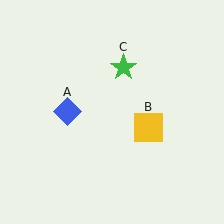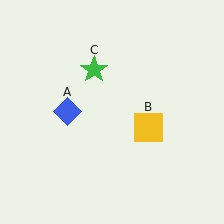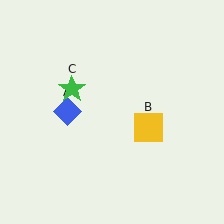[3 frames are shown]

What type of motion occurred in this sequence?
The green star (object C) rotated counterclockwise around the center of the scene.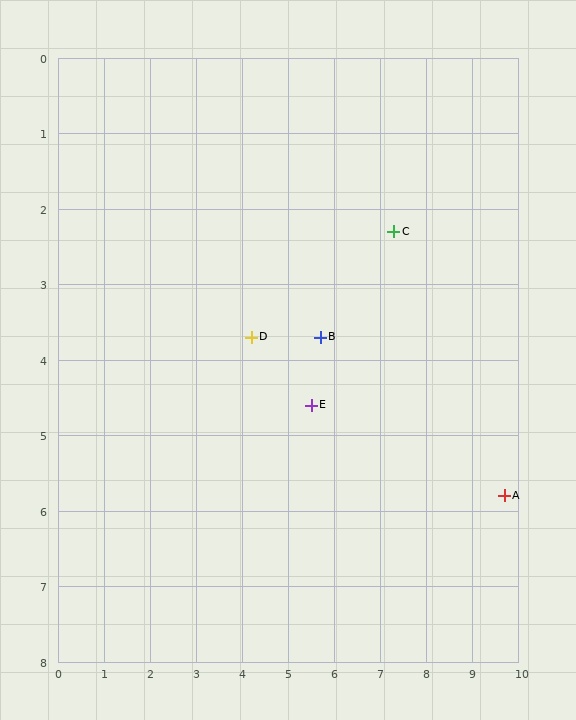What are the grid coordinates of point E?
Point E is at approximately (5.5, 4.6).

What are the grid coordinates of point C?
Point C is at approximately (7.3, 2.3).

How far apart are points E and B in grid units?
Points E and B are about 0.9 grid units apart.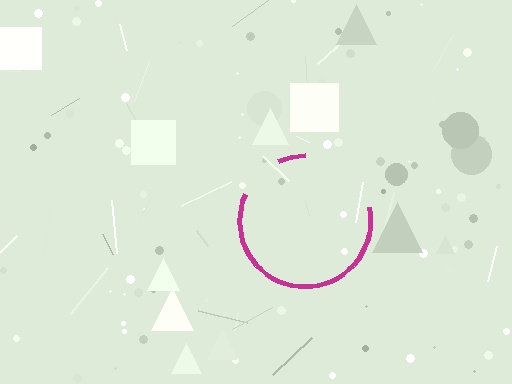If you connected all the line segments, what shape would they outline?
They would outline a circle.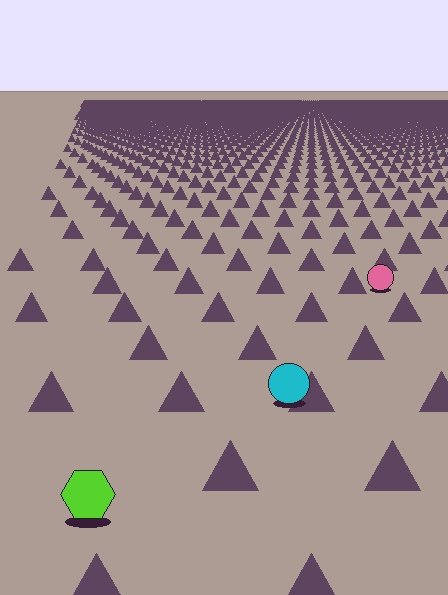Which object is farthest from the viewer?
The pink circle is farthest from the viewer. It appears smaller and the ground texture around it is denser.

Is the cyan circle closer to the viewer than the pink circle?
Yes. The cyan circle is closer — you can tell from the texture gradient: the ground texture is coarser near it.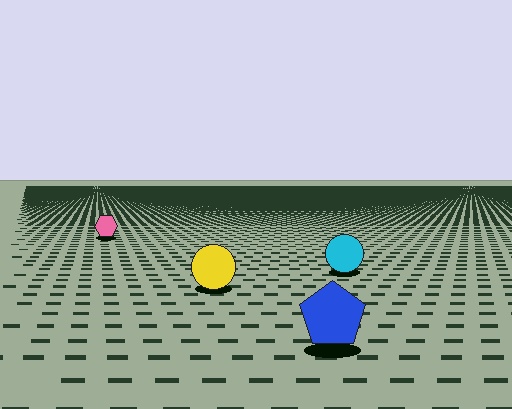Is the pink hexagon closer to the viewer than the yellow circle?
No. The yellow circle is closer — you can tell from the texture gradient: the ground texture is coarser near it.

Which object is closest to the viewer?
The blue pentagon is closest. The texture marks near it are larger and more spread out.